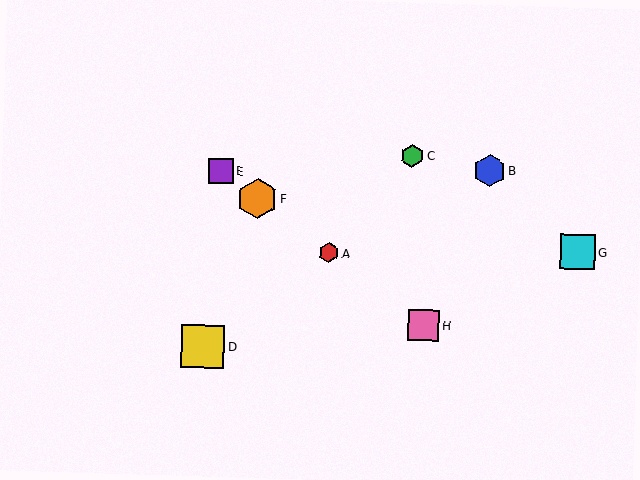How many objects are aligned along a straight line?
4 objects (A, E, F, H) are aligned along a straight line.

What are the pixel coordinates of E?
Object E is at (221, 171).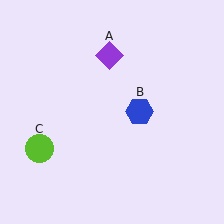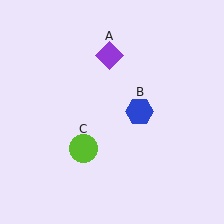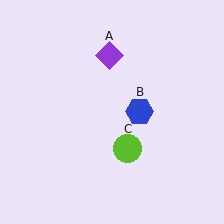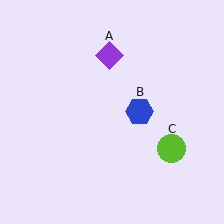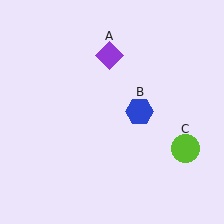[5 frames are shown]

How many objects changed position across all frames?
1 object changed position: lime circle (object C).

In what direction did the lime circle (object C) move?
The lime circle (object C) moved right.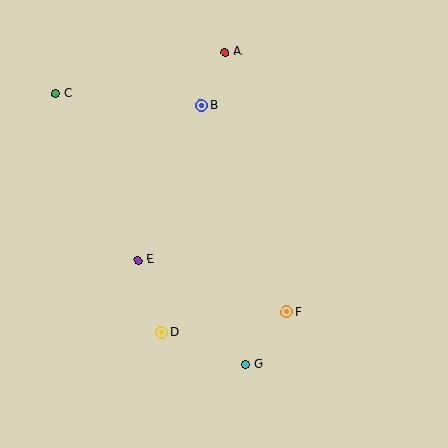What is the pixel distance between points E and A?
The distance between E and A is 226 pixels.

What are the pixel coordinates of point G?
Point G is at (246, 364).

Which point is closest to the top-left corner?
Point C is closest to the top-left corner.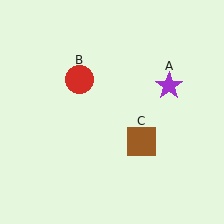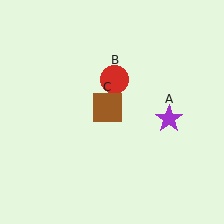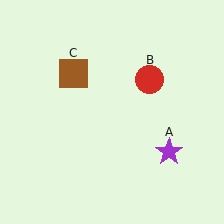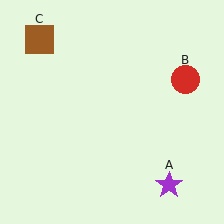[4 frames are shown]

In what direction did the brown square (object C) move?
The brown square (object C) moved up and to the left.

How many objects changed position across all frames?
3 objects changed position: purple star (object A), red circle (object B), brown square (object C).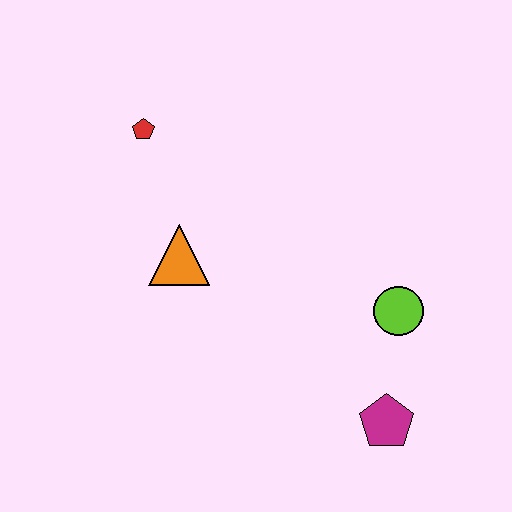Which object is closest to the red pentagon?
The orange triangle is closest to the red pentagon.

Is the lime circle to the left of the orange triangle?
No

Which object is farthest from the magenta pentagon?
The red pentagon is farthest from the magenta pentagon.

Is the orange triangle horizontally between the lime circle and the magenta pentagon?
No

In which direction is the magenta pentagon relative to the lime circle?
The magenta pentagon is below the lime circle.